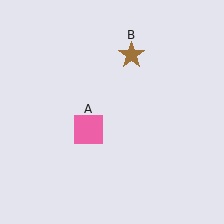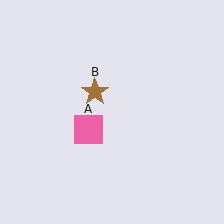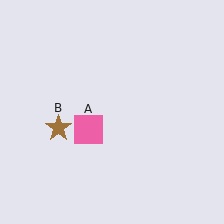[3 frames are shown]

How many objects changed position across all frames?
1 object changed position: brown star (object B).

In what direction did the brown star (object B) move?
The brown star (object B) moved down and to the left.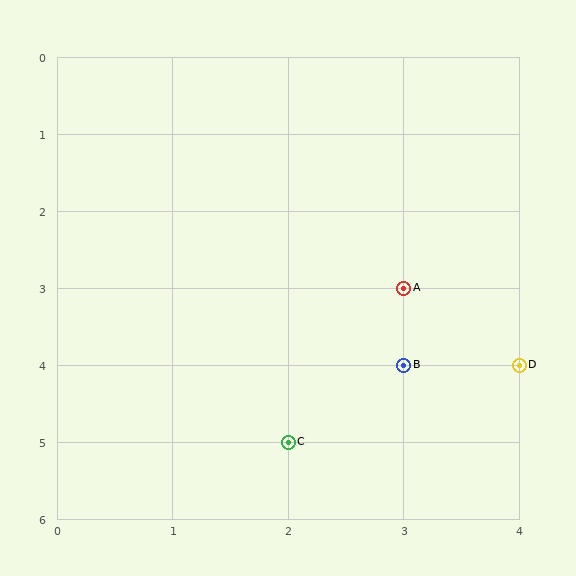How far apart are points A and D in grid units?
Points A and D are 1 column and 1 row apart (about 1.4 grid units diagonally).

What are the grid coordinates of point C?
Point C is at grid coordinates (2, 5).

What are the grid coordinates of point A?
Point A is at grid coordinates (3, 3).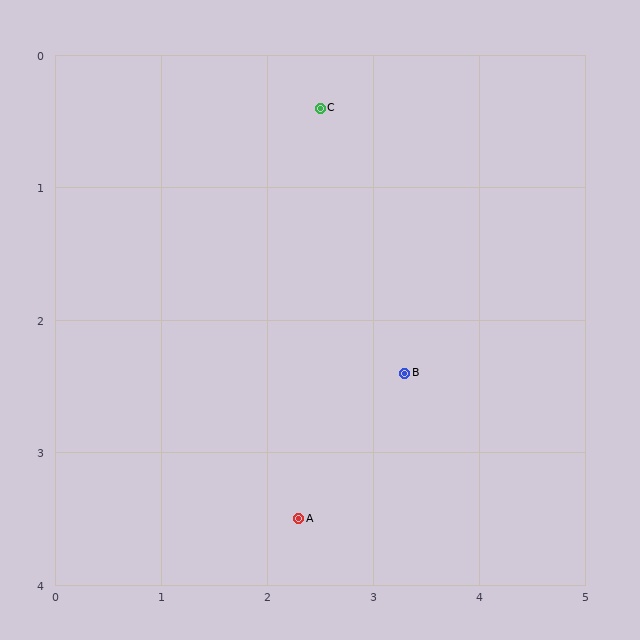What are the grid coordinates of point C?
Point C is at approximately (2.5, 0.4).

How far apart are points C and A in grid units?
Points C and A are about 3.1 grid units apart.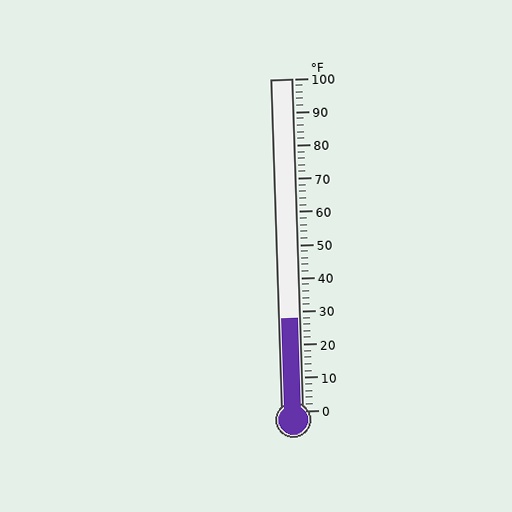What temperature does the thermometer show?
The thermometer shows approximately 28°F.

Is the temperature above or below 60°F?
The temperature is below 60°F.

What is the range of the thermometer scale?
The thermometer scale ranges from 0°F to 100°F.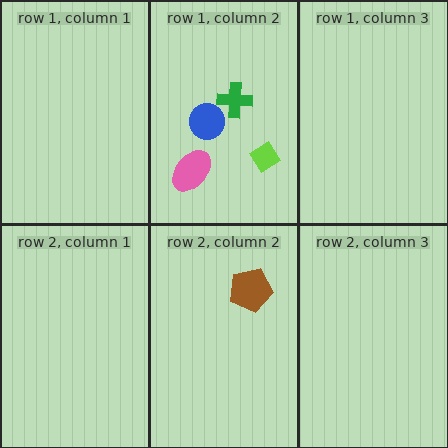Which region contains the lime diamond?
The row 1, column 2 region.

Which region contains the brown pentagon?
The row 2, column 2 region.